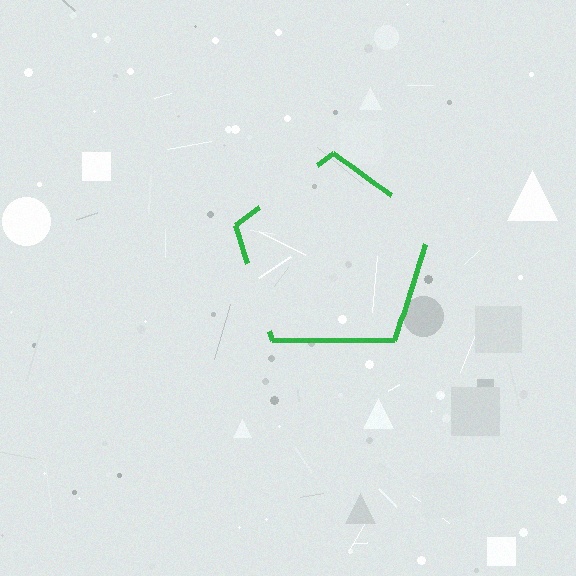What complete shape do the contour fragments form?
The contour fragments form a pentagon.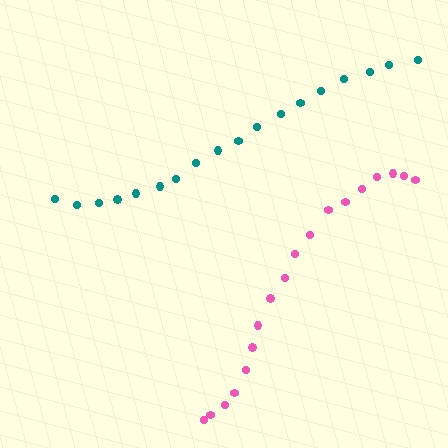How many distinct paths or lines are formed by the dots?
There are 2 distinct paths.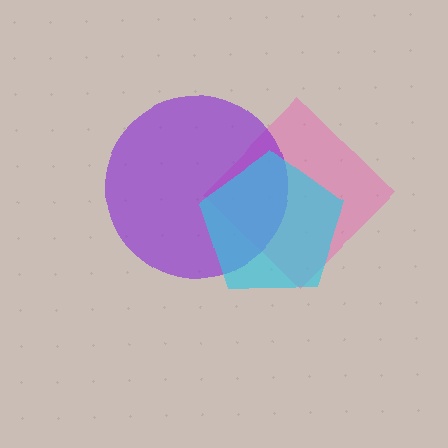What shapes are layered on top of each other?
The layered shapes are: a pink diamond, a purple circle, a cyan pentagon.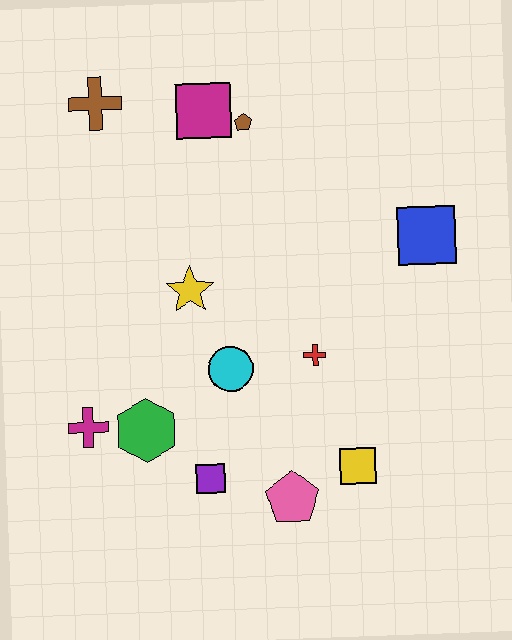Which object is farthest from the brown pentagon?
The pink pentagon is farthest from the brown pentagon.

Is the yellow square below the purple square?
No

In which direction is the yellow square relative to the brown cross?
The yellow square is below the brown cross.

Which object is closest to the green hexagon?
The magenta cross is closest to the green hexagon.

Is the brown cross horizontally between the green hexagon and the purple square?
No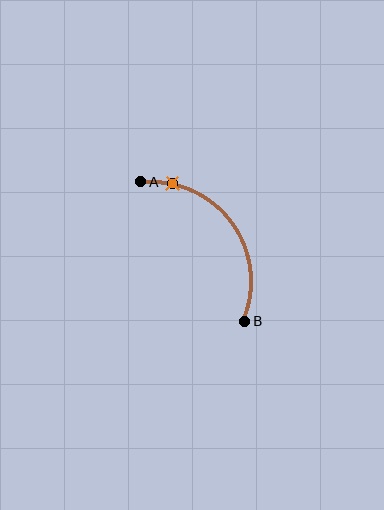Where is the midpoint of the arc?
The arc midpoint is the point on the curve farthest from the straight line joining A and B. It sits above and to the right of that line.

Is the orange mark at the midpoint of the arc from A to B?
No. The orange mark lies on the arc but is closer to endpoint A. The arc midpoint would be at the point on the curve equidistant along the arc from both A and B.